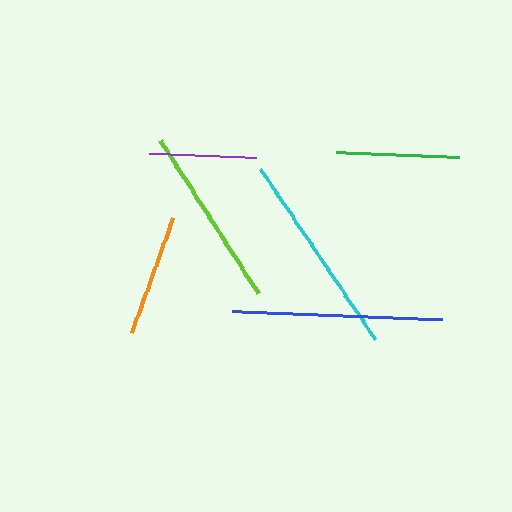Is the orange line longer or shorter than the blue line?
The blue line is longer than the orange line.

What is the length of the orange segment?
The orange segment is approximately 123 pixels long.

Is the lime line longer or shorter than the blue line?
The blue line is longer than the lime line.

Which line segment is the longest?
The blue line is the longest at approximately 209 pixels.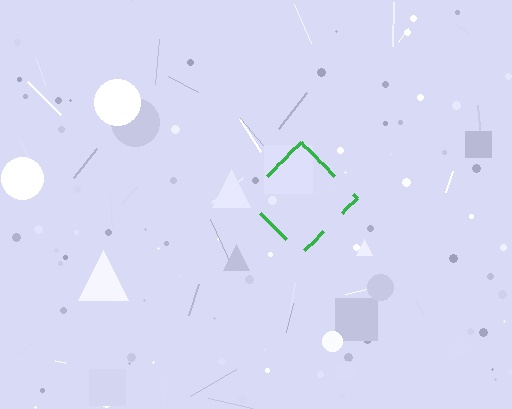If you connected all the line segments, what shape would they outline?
They would outline a diamond.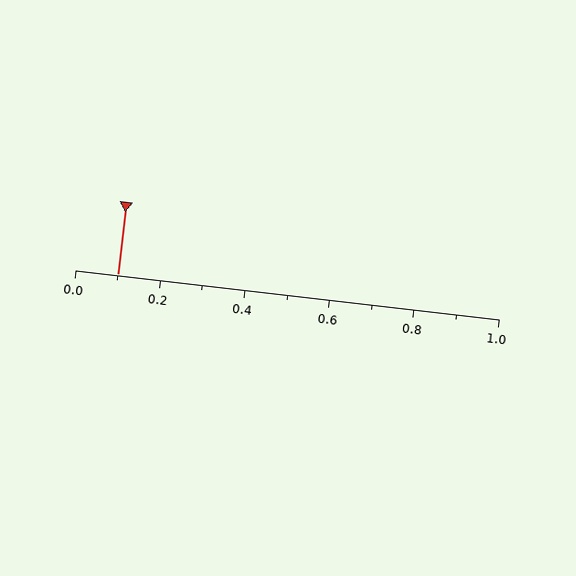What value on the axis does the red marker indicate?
The marker indicates approximately 0.1.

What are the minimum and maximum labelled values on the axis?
The axis runs from 0.0 to 1.0.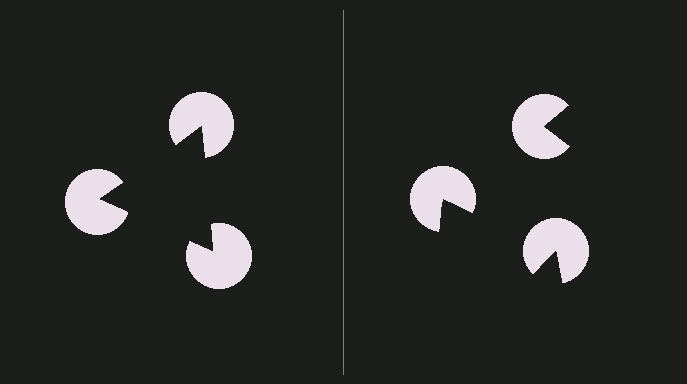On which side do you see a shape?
An illusory triangle appears on the left side. On the right side the wedge cuts are rotated, so no coherent shape forms.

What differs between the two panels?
The pac-man discs are positioned identically on both sides; only the wedge orientations differ. On the left they align to a triangle; on the right they are misaligned.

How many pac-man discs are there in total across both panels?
6 — 3 on each side.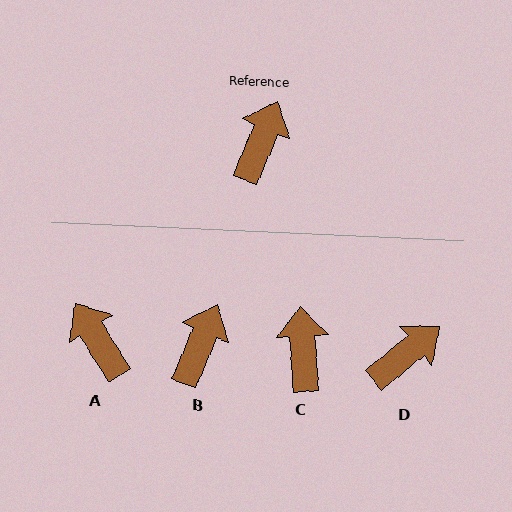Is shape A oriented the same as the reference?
No, it is off by about 54 degrees.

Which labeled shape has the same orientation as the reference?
B.